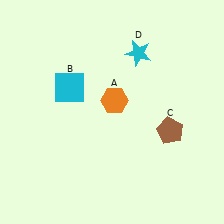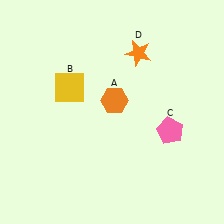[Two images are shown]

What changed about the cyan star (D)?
In Image 1, D is cyan. In Image 2, it changed to orange.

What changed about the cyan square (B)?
In Image 1, B is cyan. In Image 2, it changed to yellow.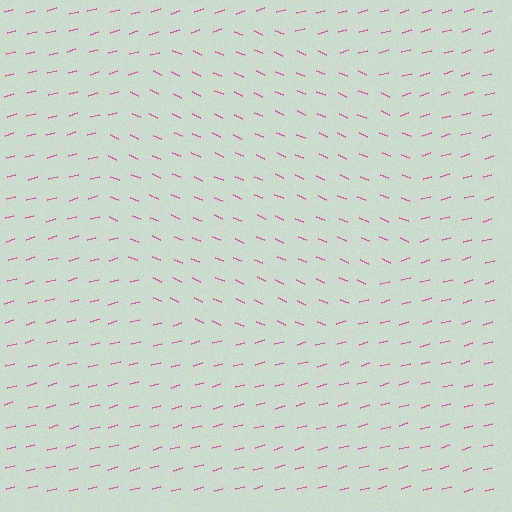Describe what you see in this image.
The image is filled with small pink line segments. A circle region in the image has lines oriented differently from the surrounding lines, creating a visible texture boundary.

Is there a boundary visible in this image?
Yes, there is a texture boundary formed by a change in line orientation.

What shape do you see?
I see a circle.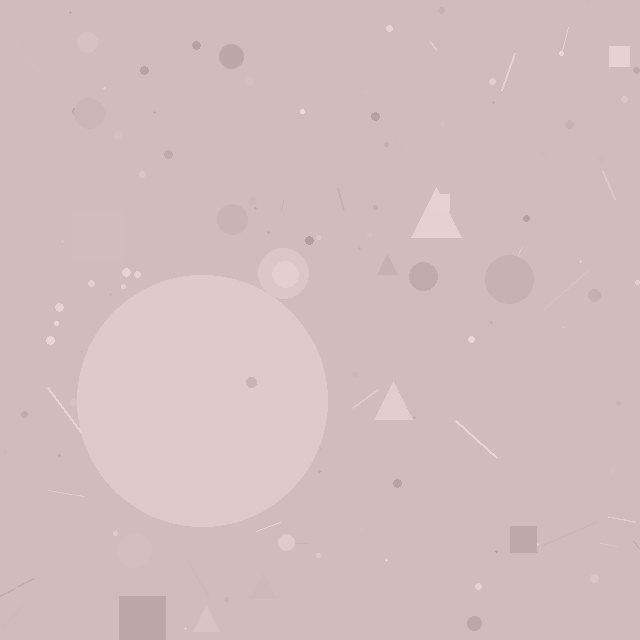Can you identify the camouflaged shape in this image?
The camouflaged shape is a circle.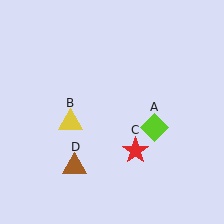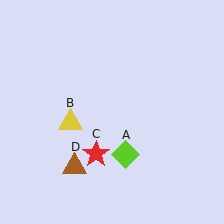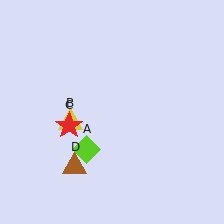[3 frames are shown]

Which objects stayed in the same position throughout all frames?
Yellow triangle (object B) and brown triangle (object D) remained stationary.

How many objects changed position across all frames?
2 objects changed position: lime diamond (object A), red star (object C).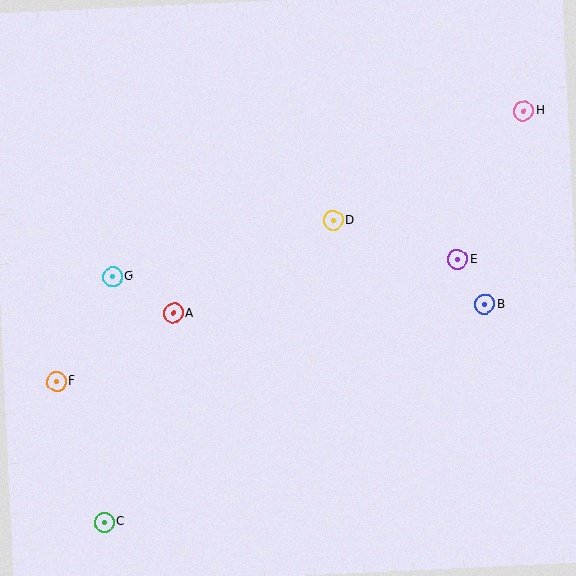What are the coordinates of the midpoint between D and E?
The midpoint between D and E is at (395, 240).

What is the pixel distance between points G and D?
The distance between G and D is 227 pixels.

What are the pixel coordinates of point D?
Point D is at (333, 221).